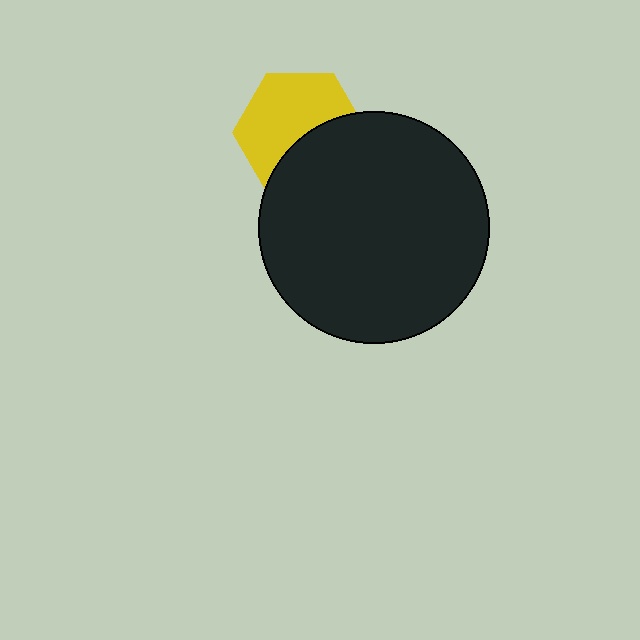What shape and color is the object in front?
The object in front is a black circle.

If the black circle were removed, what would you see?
You would see the complete yellow hexagon.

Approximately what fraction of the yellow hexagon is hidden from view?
Roughly 40% of the yellow hexagon is hidden behind the black circle.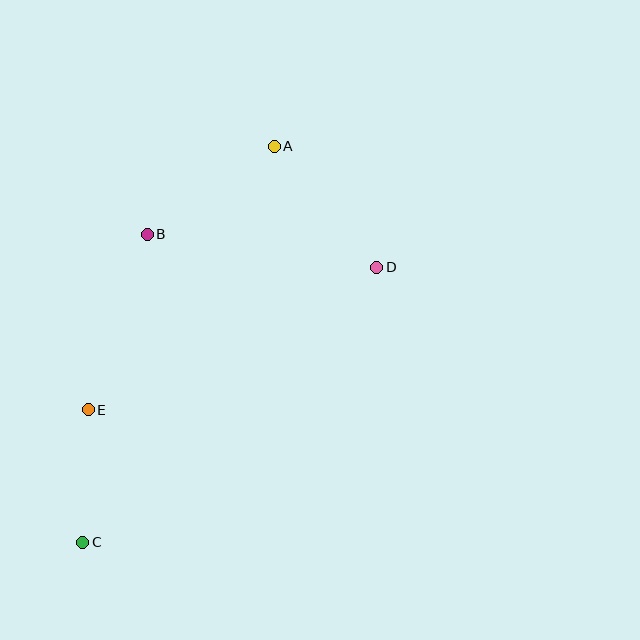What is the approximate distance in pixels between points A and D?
The distance between A and D is approximately 159 pixels.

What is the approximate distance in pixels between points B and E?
The distance between B and E is approximately 185 pixels.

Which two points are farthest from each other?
Points A and C are farthest from each other.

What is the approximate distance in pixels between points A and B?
The distance between A and B is approximately 154 pixels.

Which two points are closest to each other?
Points C and E are closest to each other.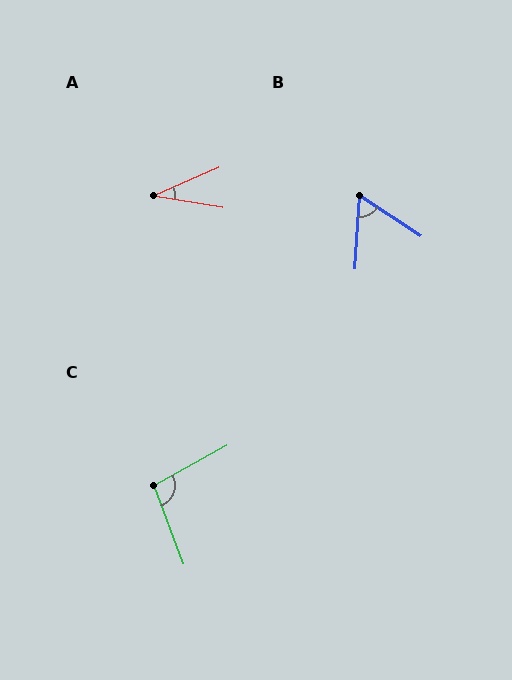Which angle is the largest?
C, at approximately 98 degrees.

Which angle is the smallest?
A, at approximately 33 degrees.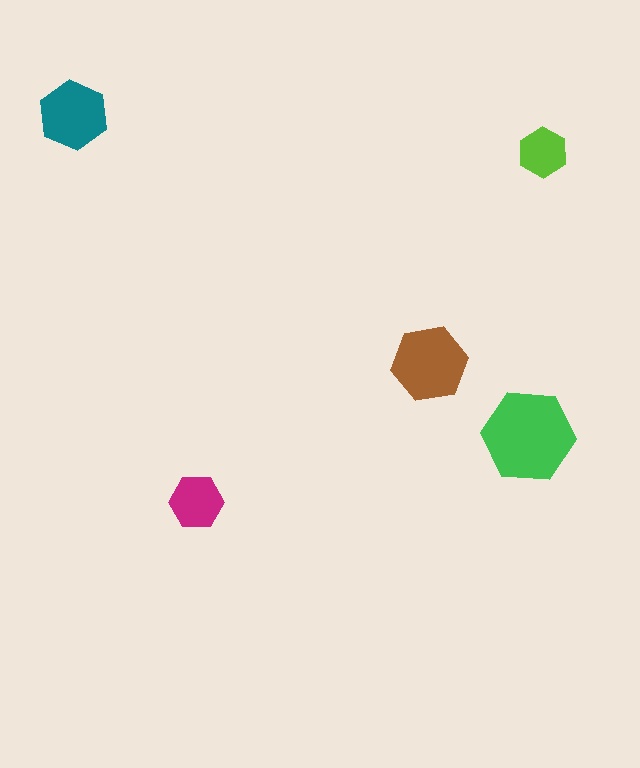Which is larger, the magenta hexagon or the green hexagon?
The green one.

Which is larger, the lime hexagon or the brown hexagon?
The brown one.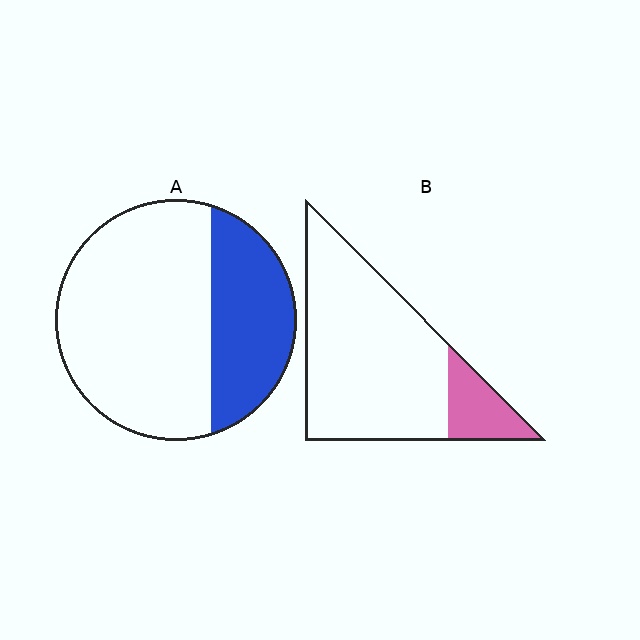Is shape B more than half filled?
No.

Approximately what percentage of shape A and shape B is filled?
A is approximately 30% and B is approximately 15%.